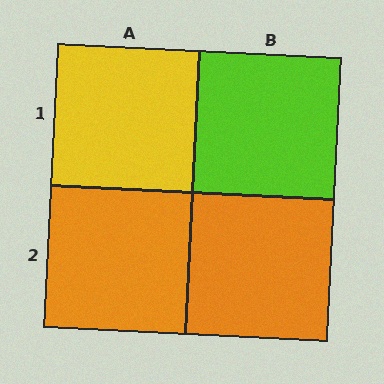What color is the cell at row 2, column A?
Orange.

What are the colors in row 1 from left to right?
Yellow, lime.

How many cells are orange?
2 cells are orange.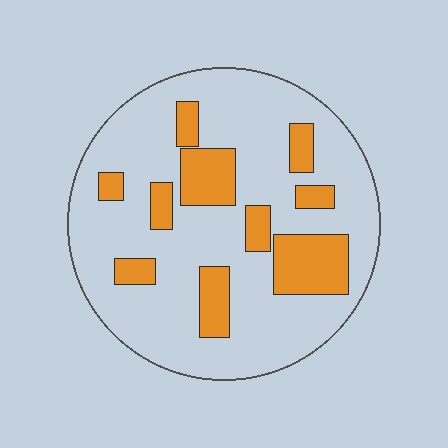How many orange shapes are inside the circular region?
10.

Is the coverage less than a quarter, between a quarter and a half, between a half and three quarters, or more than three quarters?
Less than a quarter.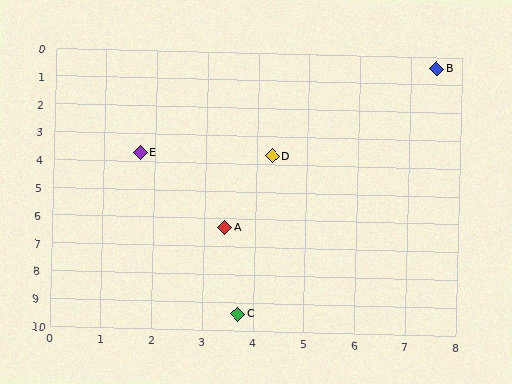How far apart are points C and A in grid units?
Points C and A are about 3.1 grid units apart.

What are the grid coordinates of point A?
Point A is at approximately (3.4, 6.3).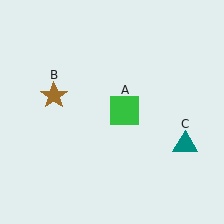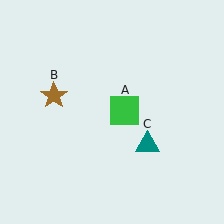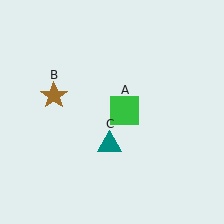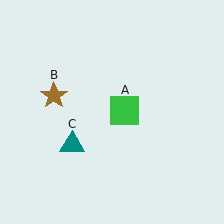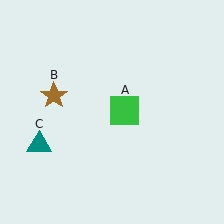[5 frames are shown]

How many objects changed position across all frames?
1 object changed position: teal triangle (object C).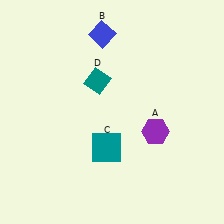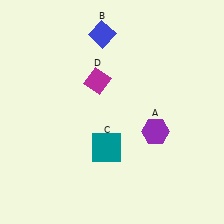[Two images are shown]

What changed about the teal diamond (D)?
In Image 1, D is teal. In Image 2, it changed to magenta.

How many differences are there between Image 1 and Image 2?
There is 1 difference between the two images.